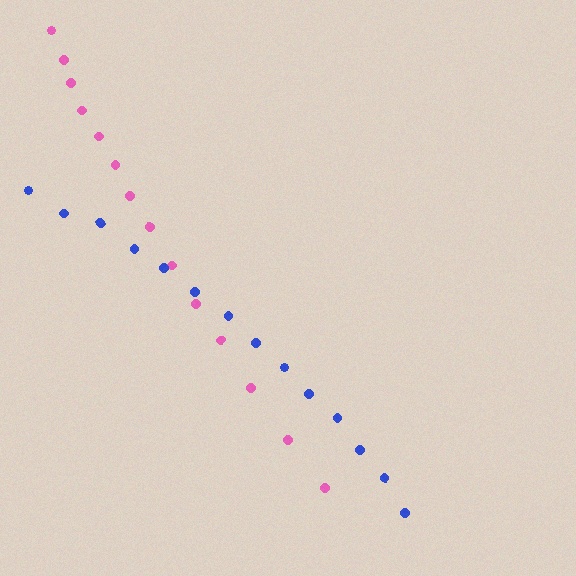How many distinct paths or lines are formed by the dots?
There are 2 distinct paths.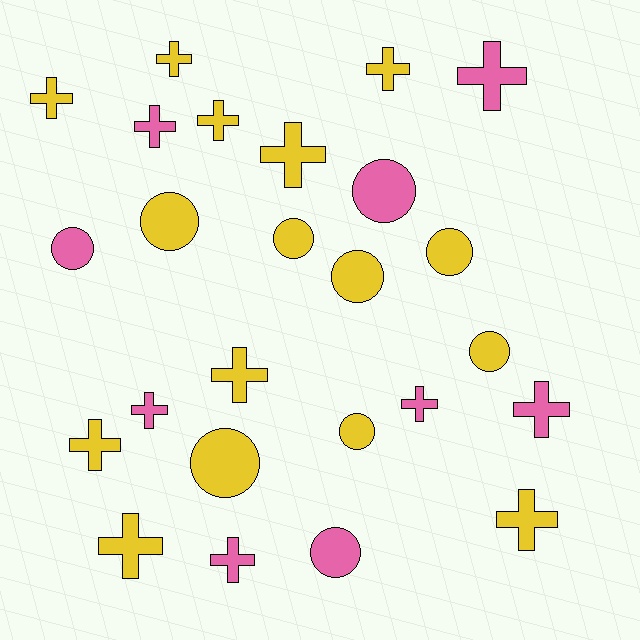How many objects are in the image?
There are 25 objects.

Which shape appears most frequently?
Cross, with 15 objects.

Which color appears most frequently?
Yellow, with 16 objects.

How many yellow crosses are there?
There are 9 yellow crosses.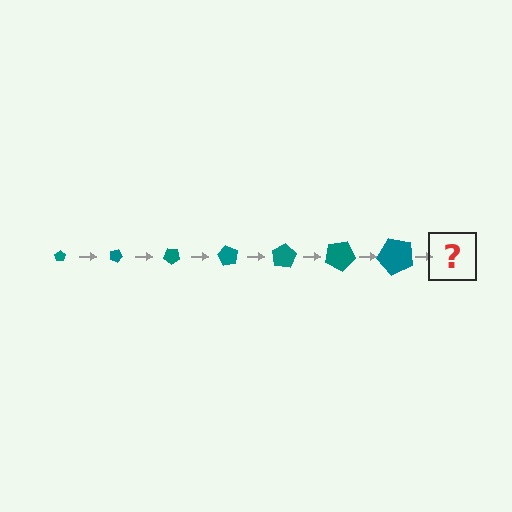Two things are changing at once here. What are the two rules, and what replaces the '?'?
The two rules are that the pentagon grows larger each step and it rotates 20 degrees each step. The '?' should be a pentagon, larger than the previous one and rotated 140 degrees from the start.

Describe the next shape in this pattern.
It should be a pentagon, larger than the previous one and rotated 140 degrees from the start.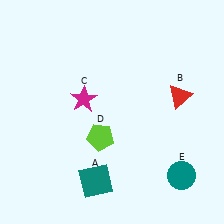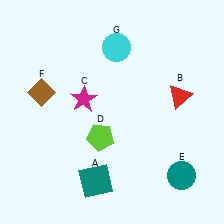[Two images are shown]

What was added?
A brown diamond (F), a cyan circle (G) were added in Image 2.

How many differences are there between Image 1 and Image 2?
There are 2 differences between the two images.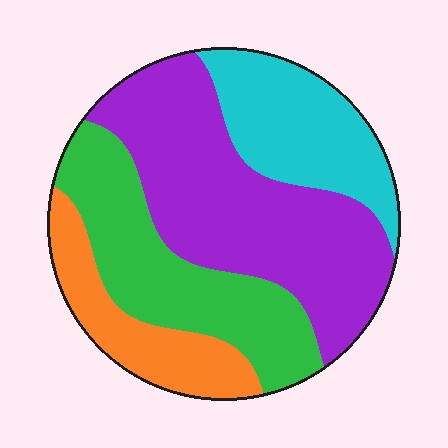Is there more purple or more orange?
Purple.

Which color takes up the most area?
Purple, at roughly 40%.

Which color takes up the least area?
Orange, at roughly 15%.